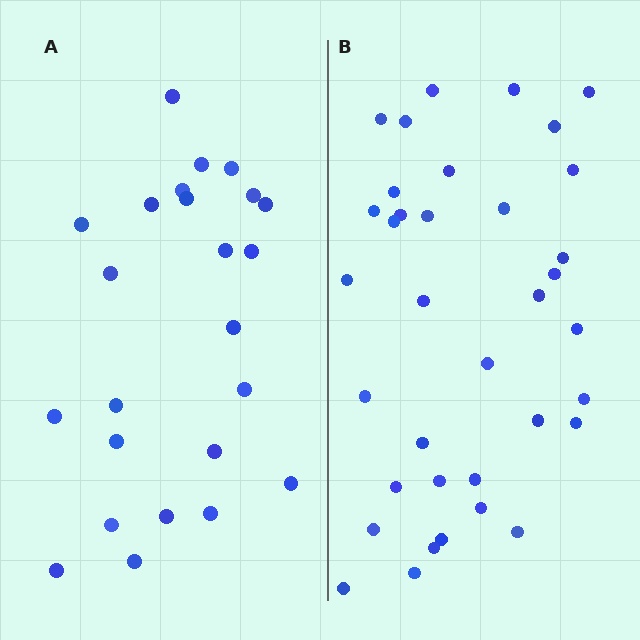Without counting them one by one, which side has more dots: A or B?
Region B (the right region) has more dots.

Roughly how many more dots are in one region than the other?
Region B has roughly 12 or so more dots than region A.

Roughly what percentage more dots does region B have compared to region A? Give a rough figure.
About 50% more.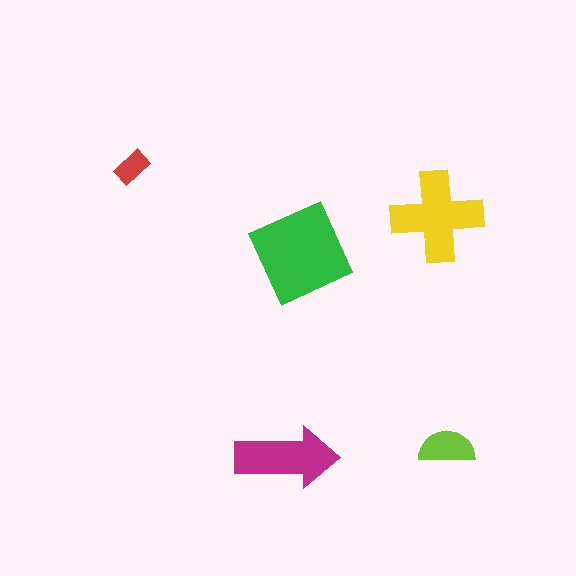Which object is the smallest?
The red rectangle.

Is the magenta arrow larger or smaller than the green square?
Smaller.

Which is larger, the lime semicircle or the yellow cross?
The yellow cross.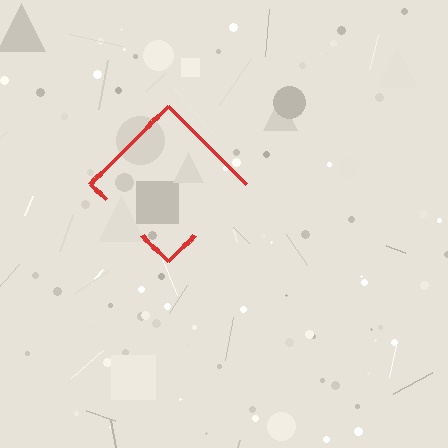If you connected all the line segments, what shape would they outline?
They would outline a diamond.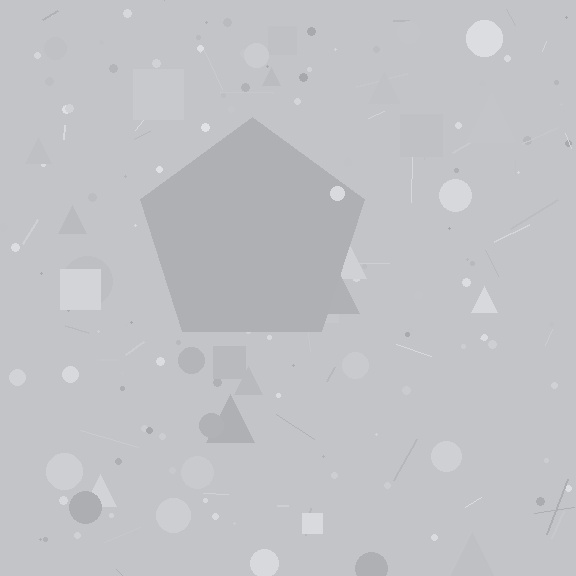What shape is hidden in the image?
A pentagon is hidden in the image.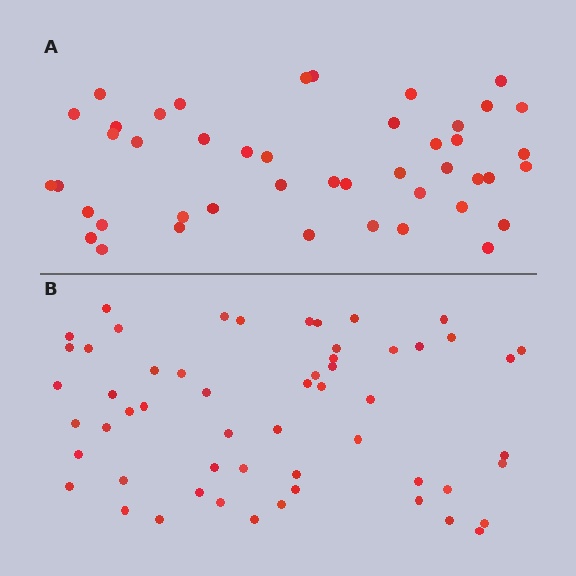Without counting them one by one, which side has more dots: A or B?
Region B (the bottom region) has more dots.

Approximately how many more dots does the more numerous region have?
Region B has roughly 12 or so more dots than region A.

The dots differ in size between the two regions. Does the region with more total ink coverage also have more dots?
No. Region A has more total ink coverage because its dots are larger, but region B actually contains more individual dots. Total area can be misleading — the number of items is what matters here.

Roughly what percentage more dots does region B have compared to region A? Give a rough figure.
About 25% more.